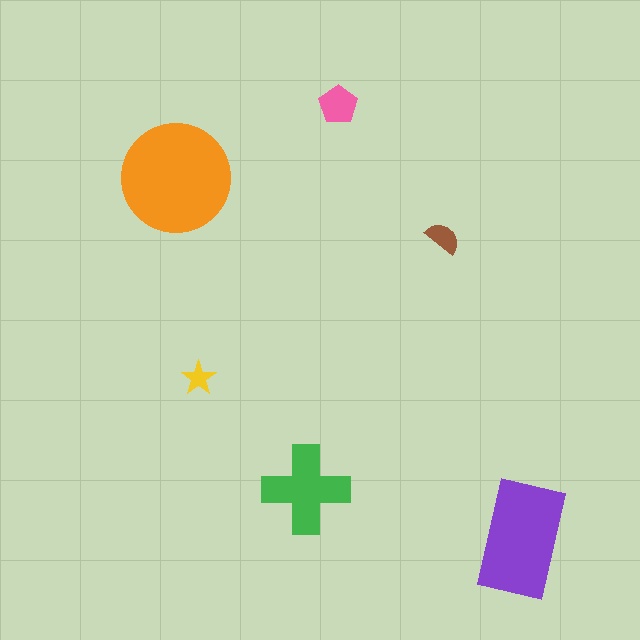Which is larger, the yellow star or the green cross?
The green cross.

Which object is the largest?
The orange circle.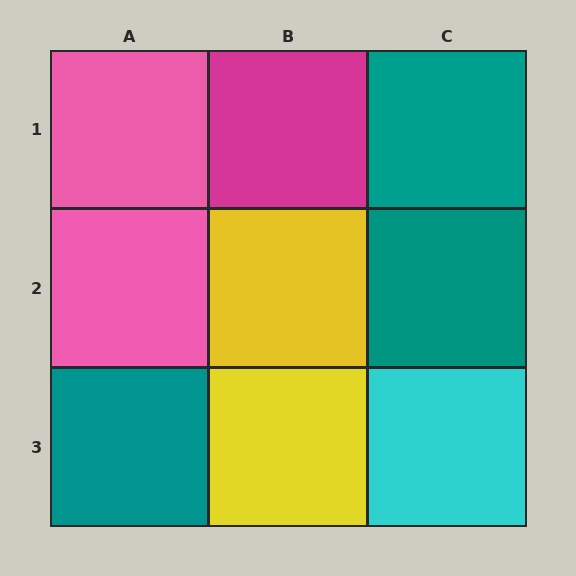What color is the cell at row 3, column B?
Yellow.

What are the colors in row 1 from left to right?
Pink, magenta, teal.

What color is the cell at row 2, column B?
Yellow.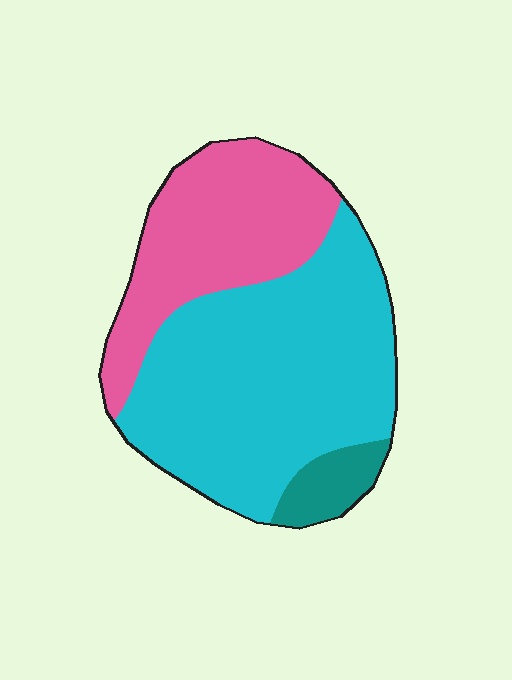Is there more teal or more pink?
Pink.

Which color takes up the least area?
Teal, at roughly 5%.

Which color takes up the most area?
Cyan, at roughly 60%.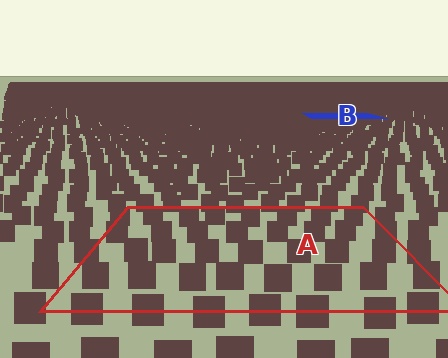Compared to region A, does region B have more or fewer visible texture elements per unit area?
Region B has more texture elements per unit area — they are packed more densely because it is farther away.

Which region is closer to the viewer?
Region A is closer. The texture elements there are larger and more spread out.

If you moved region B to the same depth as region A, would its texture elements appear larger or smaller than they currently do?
They would appear larger. At a closer depth, the same texture elements are projected at a bigger on-screen size.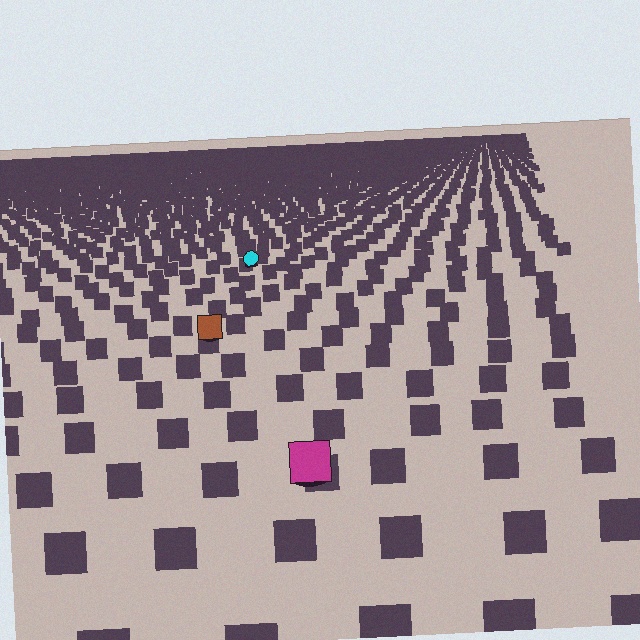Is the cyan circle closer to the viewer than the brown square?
No. The brown square is closer — you can tell from the texture gradient: the ground texture is coarser near it.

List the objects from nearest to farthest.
From nearest to farthest: the magenta square, the brown square, the cyan circle.